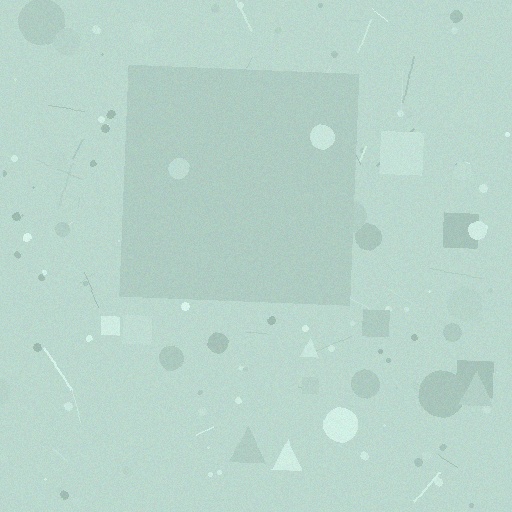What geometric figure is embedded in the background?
A square is embedded in the background.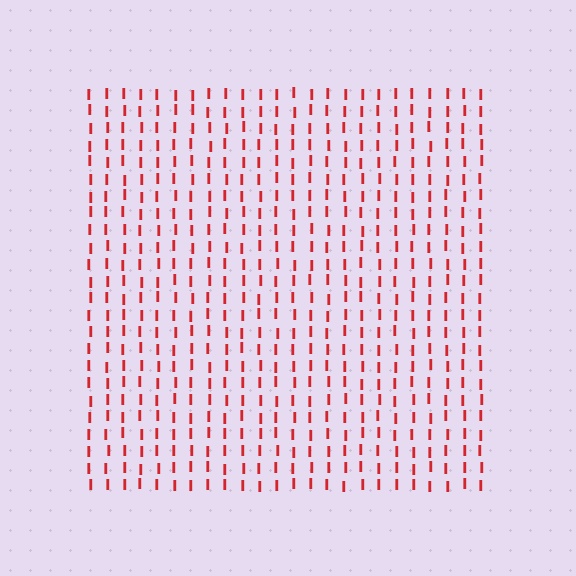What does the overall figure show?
The overall figure shows a square.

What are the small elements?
The small elements are letter I's.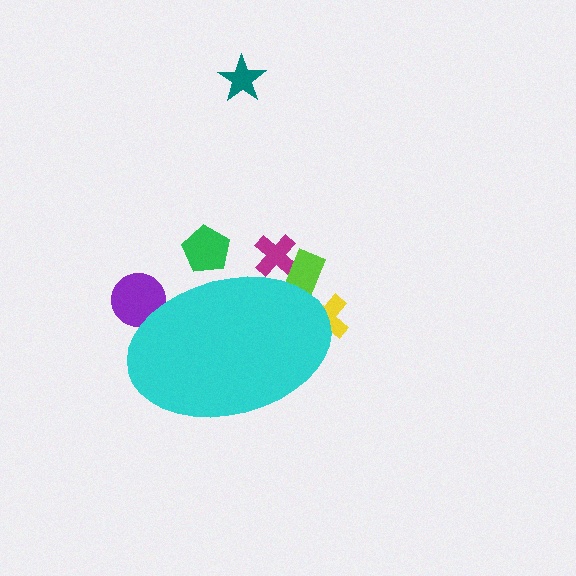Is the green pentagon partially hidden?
Yes, the green pentagon is partially hidden behind the cyan ellipse.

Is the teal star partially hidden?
No, the teal star is fully visible.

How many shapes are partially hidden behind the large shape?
5 shapes are partially hidden.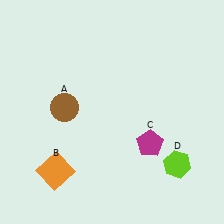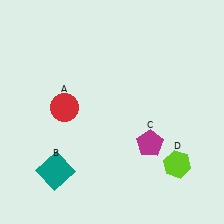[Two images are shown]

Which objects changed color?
A changed from brown to red. B changed from orange to teal.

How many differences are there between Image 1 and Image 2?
There are 2 differences between the two images.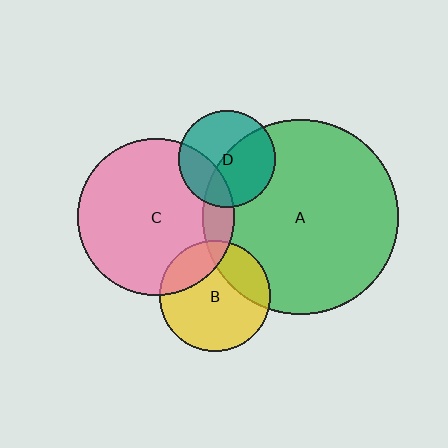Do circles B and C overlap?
Yes.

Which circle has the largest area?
Circle A (green).